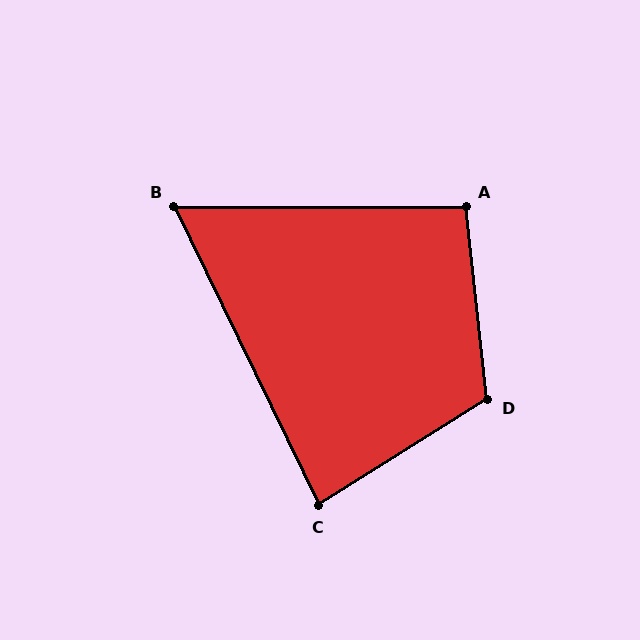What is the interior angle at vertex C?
Approximately 84 degrees (acute).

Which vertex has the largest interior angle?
D, at approximately 116 degrees.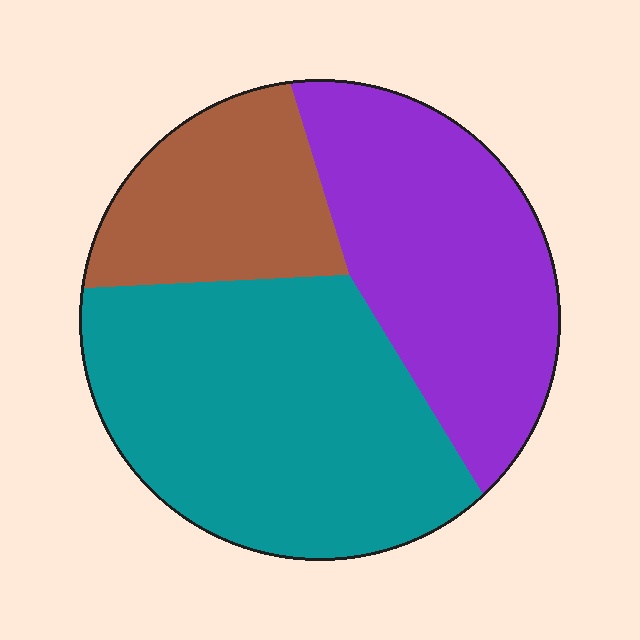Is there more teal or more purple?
Teal.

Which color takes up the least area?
Brown, at roughly 20%.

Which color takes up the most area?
Teal, at roughly 45%.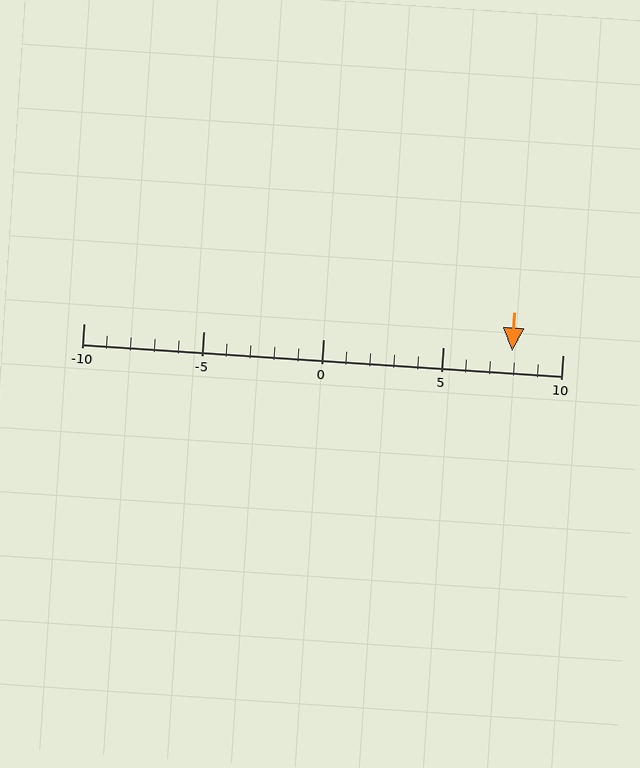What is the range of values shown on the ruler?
The ruler shows values from -10 to 10.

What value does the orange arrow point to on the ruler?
The orange arrow points to approximately 8.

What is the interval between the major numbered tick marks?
The major tick marks are spaced 5 units apart.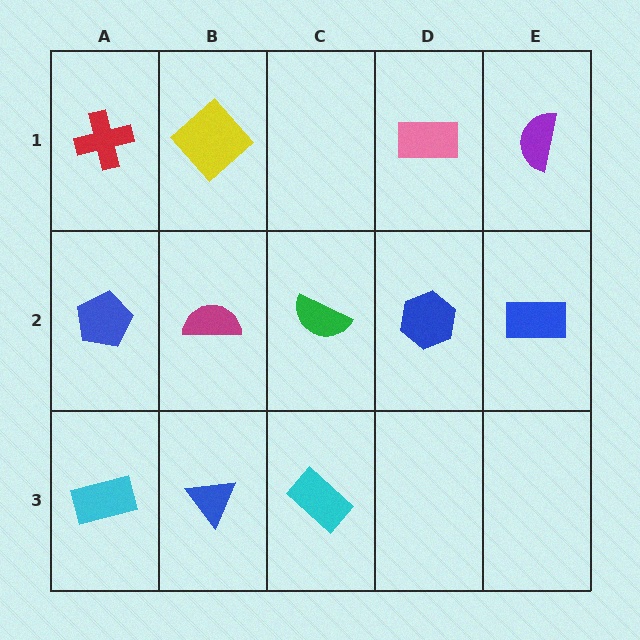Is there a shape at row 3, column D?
No, that cell is empty.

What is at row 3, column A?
A cyan rectangle.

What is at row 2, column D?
A blue hexagon.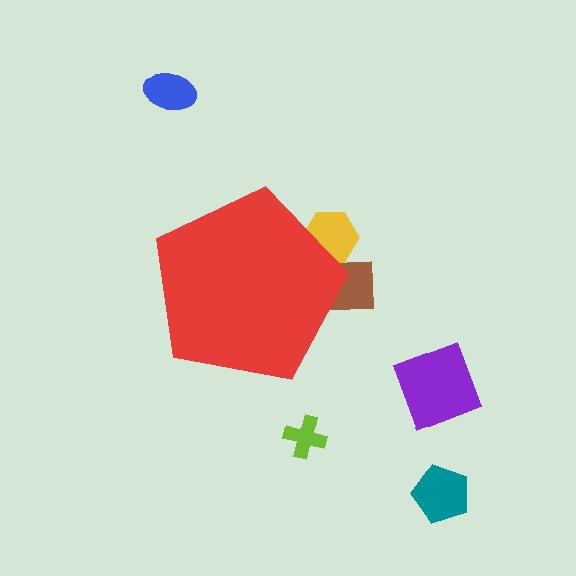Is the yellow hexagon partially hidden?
Yes, the yellow hexagon is partially hidden behind the red pentagon.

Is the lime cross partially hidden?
No, the lime cross is fully visible.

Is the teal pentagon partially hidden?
No, the teal pentagon is fully visible.